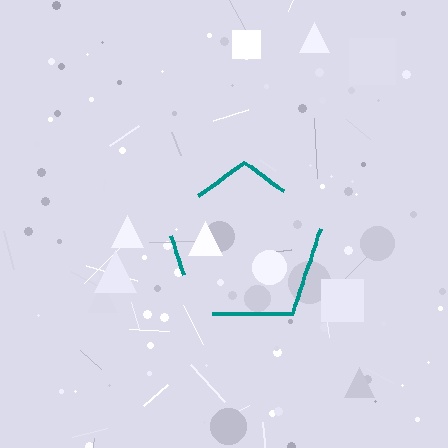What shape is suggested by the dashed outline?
The dashed outline suggests a pentagon.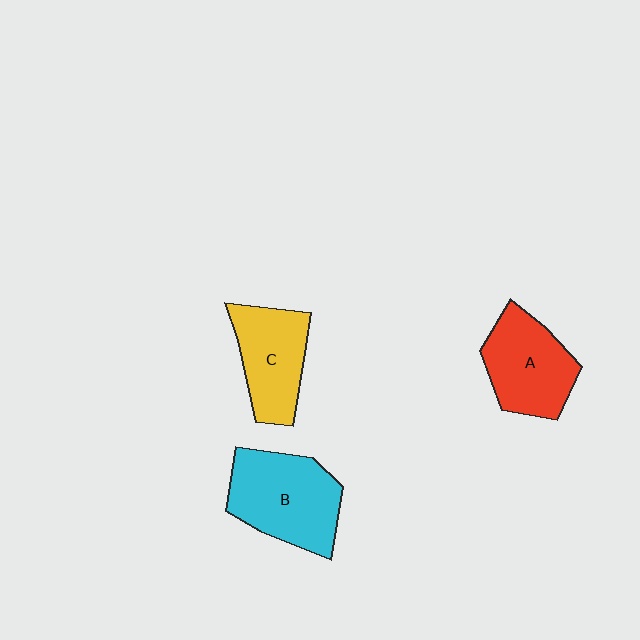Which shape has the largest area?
Shape B (cyan).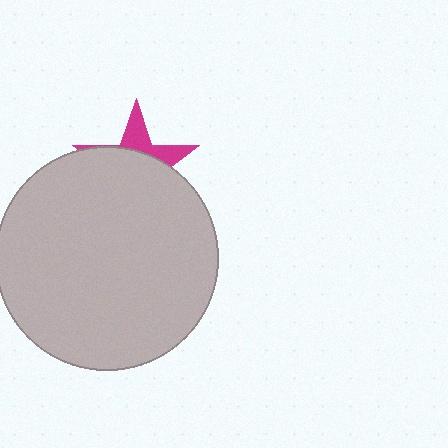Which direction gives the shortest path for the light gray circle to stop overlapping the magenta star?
Moving down gives the shortest separation.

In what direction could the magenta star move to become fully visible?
The magenta star could move up. That would shift it out from behind the light gray circle entirely.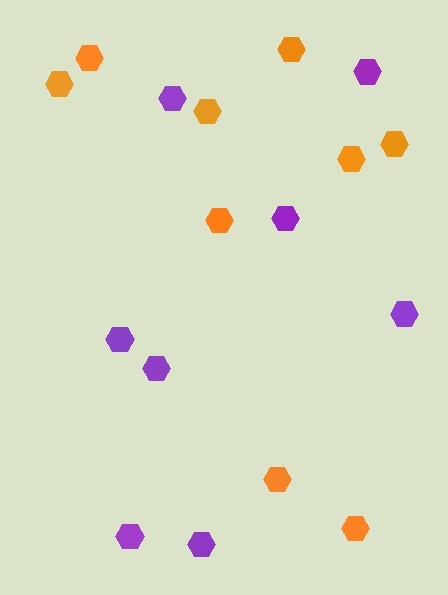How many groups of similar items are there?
There are 2 groups: one group of purple hexagons (8) and one group of orange hexagons (9).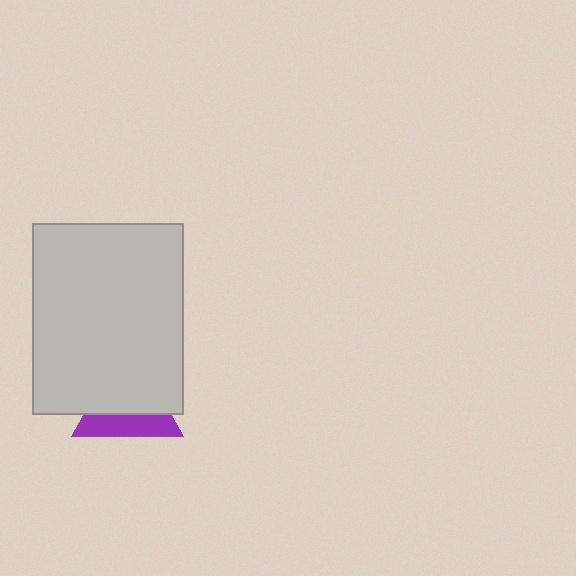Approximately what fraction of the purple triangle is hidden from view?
Roughly 61% of the purple triangle is hidden behind the light gray rectangle.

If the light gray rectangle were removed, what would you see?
You would see the complete purple triangle.